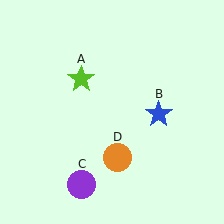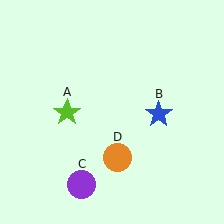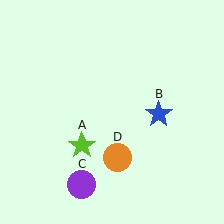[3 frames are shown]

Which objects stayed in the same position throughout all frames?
Blue star (object B) and purple circle (object C) and orange circle (object D) remained stationary.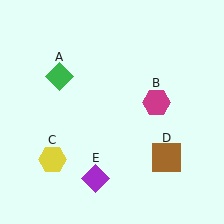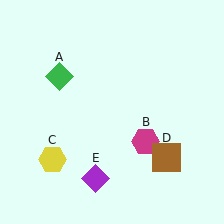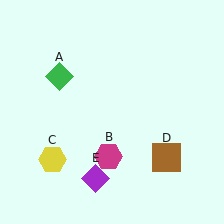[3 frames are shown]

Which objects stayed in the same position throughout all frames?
Green diamond (object A) and yellow hexagon (object C) and brown square (object D) and purple diamond (object E) remained stationary.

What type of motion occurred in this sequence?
The magenta hexagon (object B) rotated clockwise around the center of the scene.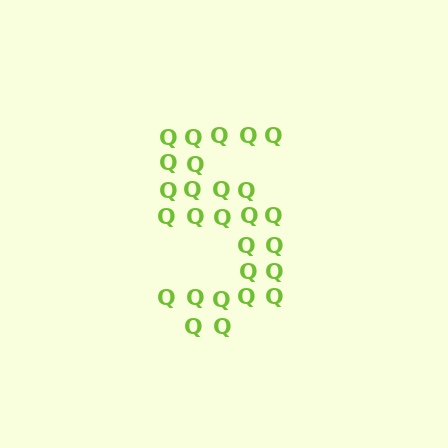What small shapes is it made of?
It is made of small letter Q's.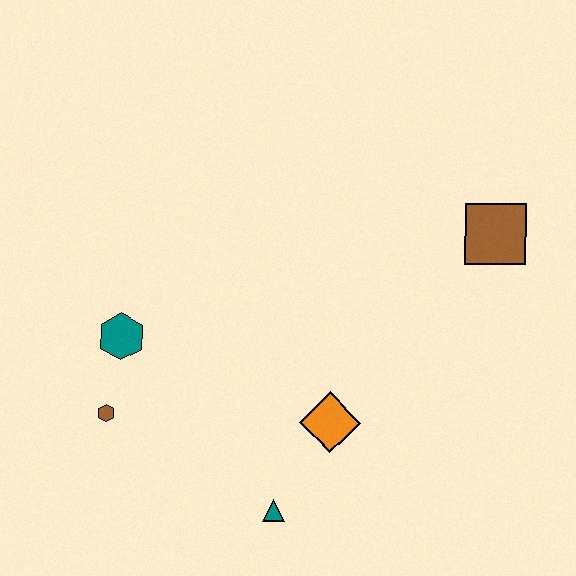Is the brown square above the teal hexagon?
Yes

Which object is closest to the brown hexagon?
The teal hexagon is closest to the brown hexagon.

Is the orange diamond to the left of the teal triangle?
No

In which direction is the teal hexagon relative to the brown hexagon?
The teal hexagon is above the brown hexagon.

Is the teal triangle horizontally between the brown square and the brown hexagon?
Yes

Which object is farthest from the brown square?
The brown hexagon is farthest from the brown square.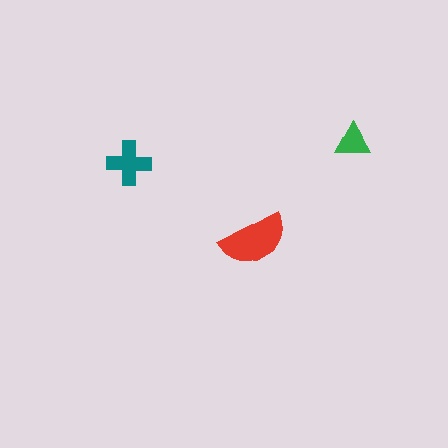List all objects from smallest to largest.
The green triangle, the teal cross, the red semicircle.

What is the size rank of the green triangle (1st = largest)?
3rd.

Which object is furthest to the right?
The green triangle is rightmost.